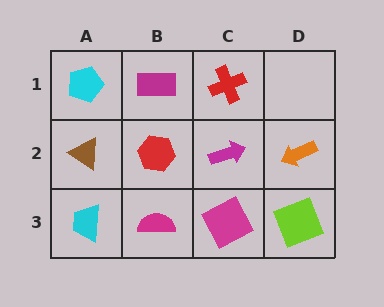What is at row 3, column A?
A cyan trapezoid.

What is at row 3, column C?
A magenta square.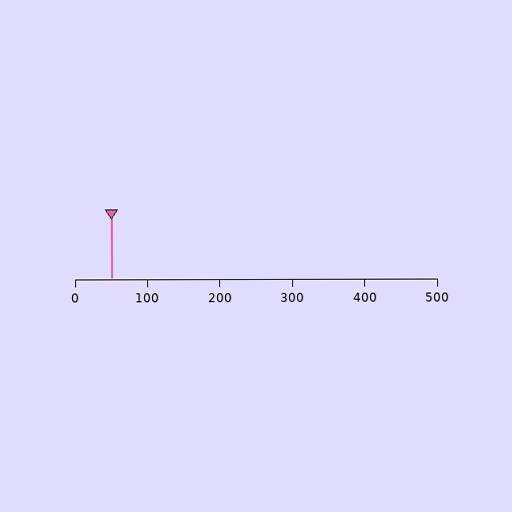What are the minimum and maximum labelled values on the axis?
The axis runs from 0 to 500.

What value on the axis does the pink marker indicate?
The marker indicates approximately 50.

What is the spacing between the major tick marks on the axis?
The major ticks are spaced 100 apart.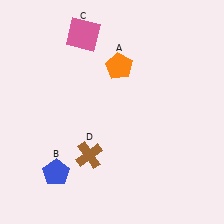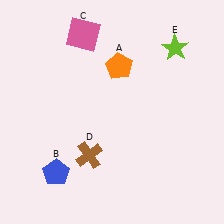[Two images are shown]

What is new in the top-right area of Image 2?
A lime star (E) was added in the top-right area of Image 2.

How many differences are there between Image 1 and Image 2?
There is 1 difference between the two images.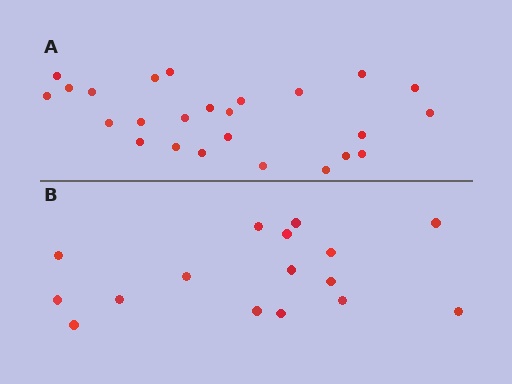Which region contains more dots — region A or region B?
Region A (the top region) has more dots.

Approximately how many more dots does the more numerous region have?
Region A has roughly 8 or so more dots than region B.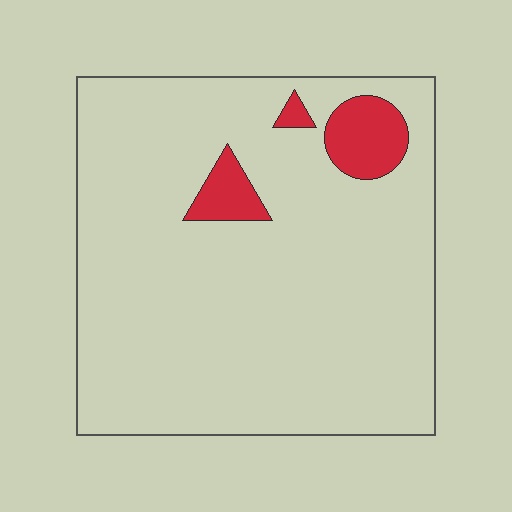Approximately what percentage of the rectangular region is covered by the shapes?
Approximately 10%.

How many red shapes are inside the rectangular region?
3.